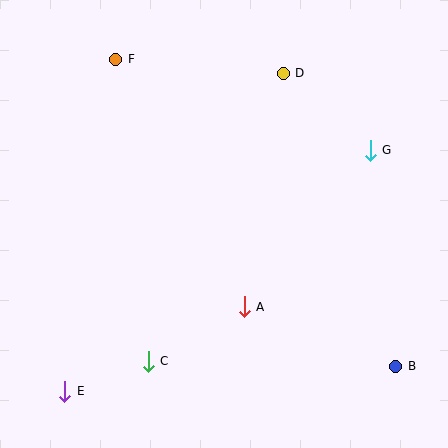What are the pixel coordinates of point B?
Point B is at (396, 366).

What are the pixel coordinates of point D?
Point D is at (283, 73).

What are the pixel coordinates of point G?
Point G is at (370, 150).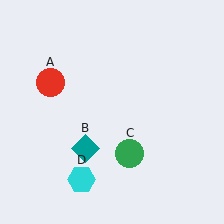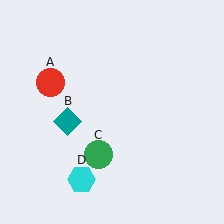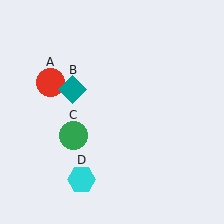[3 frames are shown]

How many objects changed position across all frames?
2 objects changed position: teal diamond (object B), green circle (object C).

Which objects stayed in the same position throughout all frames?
Red circle (object A) and cyan hexagon (object D) remained stationary.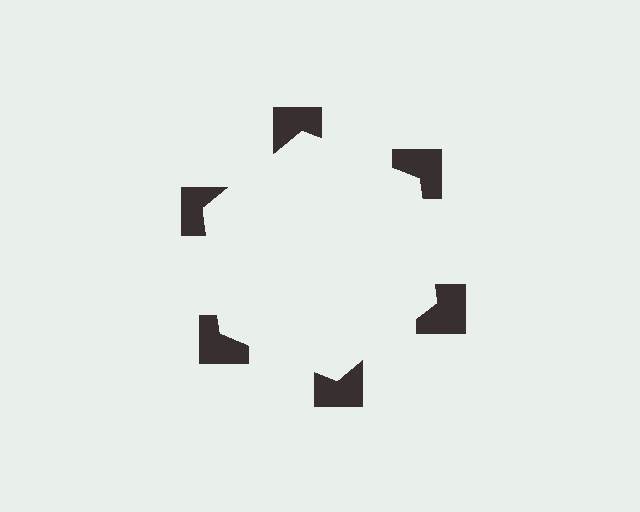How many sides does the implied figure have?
6 sides.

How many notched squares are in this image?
There are 6 — one at each vertex of the illusory hexagon.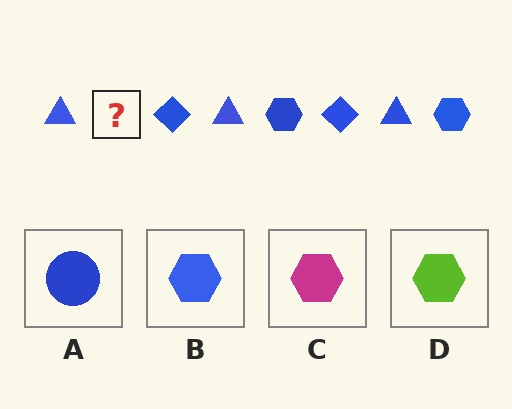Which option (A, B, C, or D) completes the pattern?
B.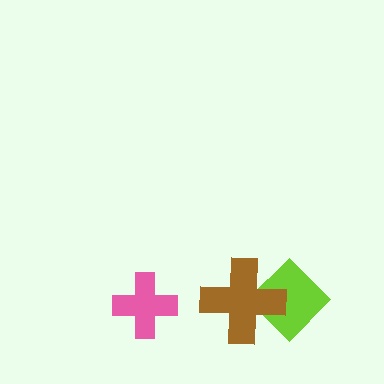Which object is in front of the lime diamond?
The brown cross is in front of the lime diamond.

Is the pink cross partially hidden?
No, no other shape covers it.